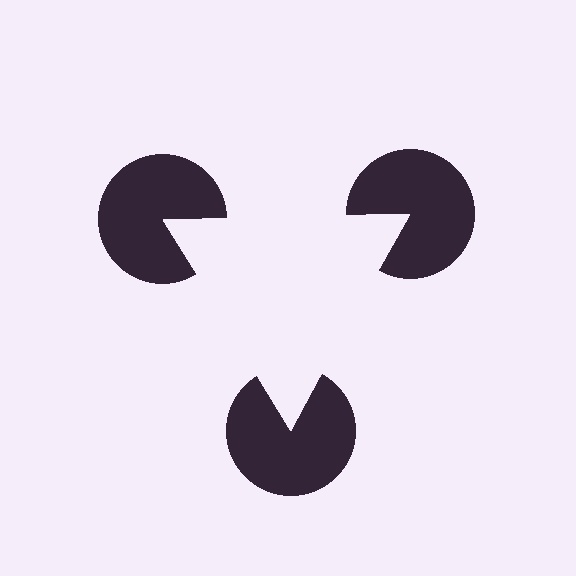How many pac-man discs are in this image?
There are 3 — one at each vertex of the illusory triangle.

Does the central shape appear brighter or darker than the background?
It typically appears slightly brighter than the background, even though no actual brightness change is drawn.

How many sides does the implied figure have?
3 sides.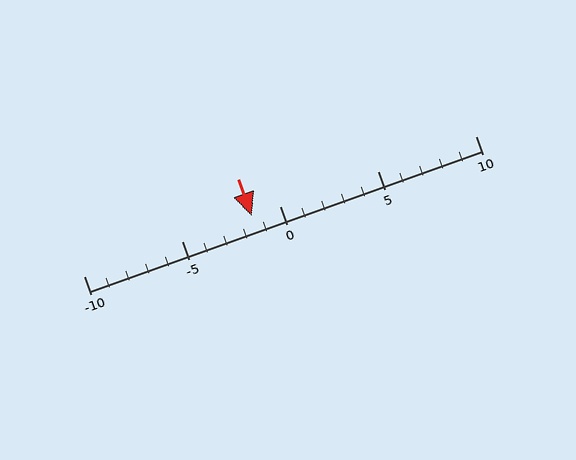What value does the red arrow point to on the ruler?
The red arrow points to approximately -1.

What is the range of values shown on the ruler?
The ruler shows values from -10 to 10.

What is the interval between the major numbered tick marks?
The major tick marks are spaced 5 units apart.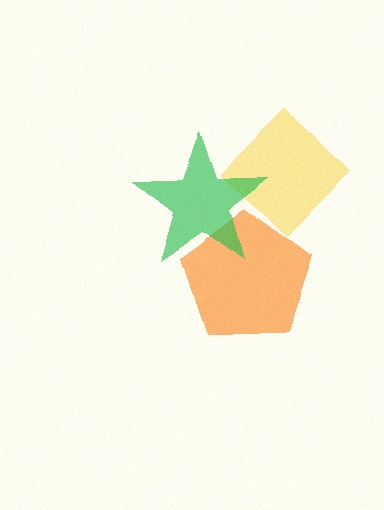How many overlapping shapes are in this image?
There are 3 overlapping shapes in the image.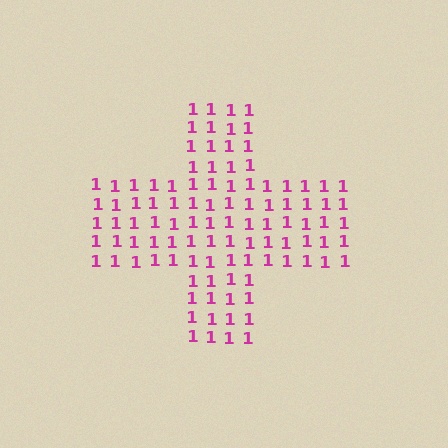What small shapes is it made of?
It is made of small digit 1's.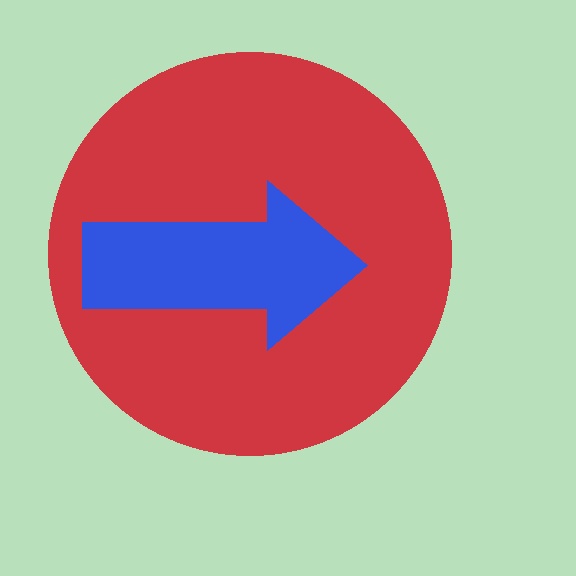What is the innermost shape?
The blue arrow.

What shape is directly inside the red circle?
The blue arrow.